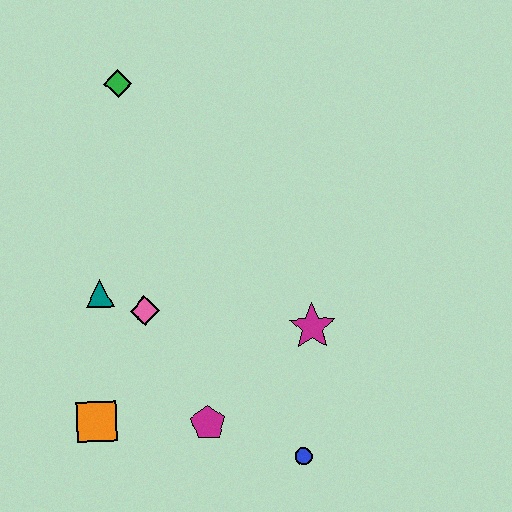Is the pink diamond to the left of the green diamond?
No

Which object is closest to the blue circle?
The magenta pentagon is closest to the blue circle.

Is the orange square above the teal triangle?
No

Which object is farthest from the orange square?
The green diamond is farthest from the orange square.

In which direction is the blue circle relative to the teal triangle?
The blue circle is to the right of the teal triangle.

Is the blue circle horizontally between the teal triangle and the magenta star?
Yes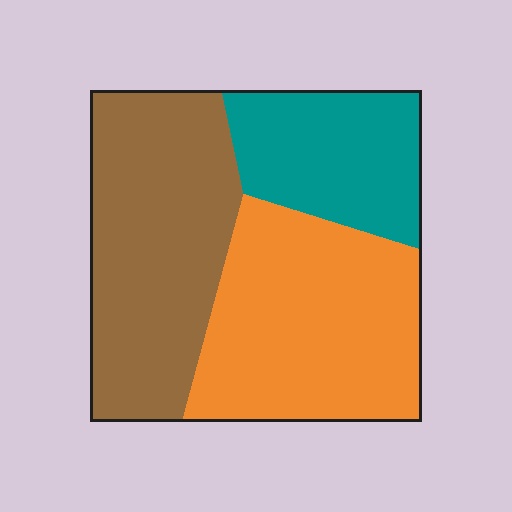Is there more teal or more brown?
Brown.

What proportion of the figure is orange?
Orange covers 39% of the figure.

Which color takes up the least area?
Teal, at roughly 20%.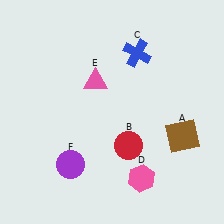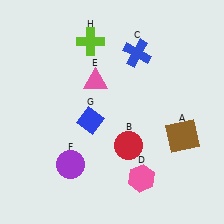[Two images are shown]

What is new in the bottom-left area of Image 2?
A blue diamond (G) was added in the bottom-left area of Image 2.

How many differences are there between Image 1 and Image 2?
There are 2 differences between the two images.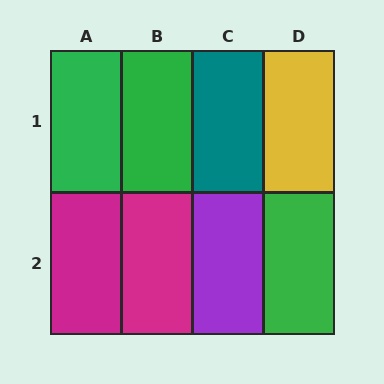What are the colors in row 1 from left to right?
Green, green, teal, yellow.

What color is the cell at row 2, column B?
Magenta.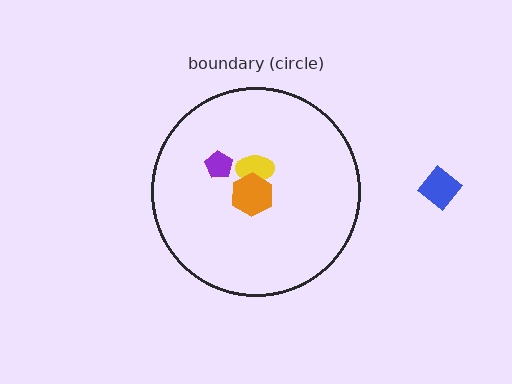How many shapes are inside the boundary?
3 inside, 1 outside.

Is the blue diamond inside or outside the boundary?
Outside.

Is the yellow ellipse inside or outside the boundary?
Inside.